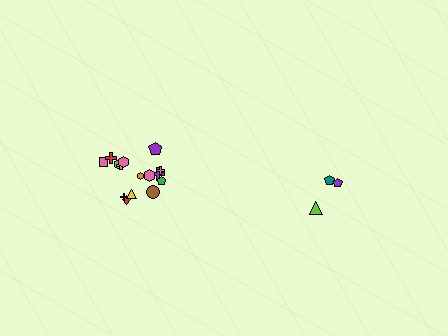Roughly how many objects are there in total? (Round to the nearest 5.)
Roughly 20 objects in total.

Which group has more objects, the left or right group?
The left group.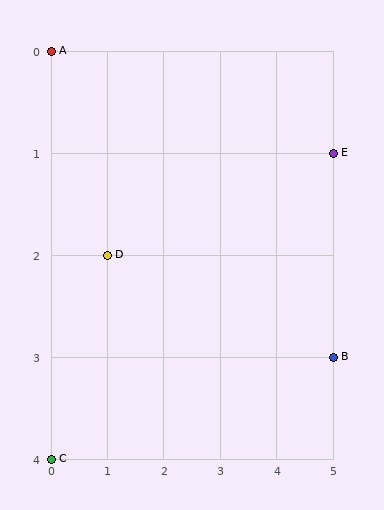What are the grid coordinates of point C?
Point C is at grid coordinates (0, 4).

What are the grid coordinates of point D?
Point D is at grid coordinates (1, 2).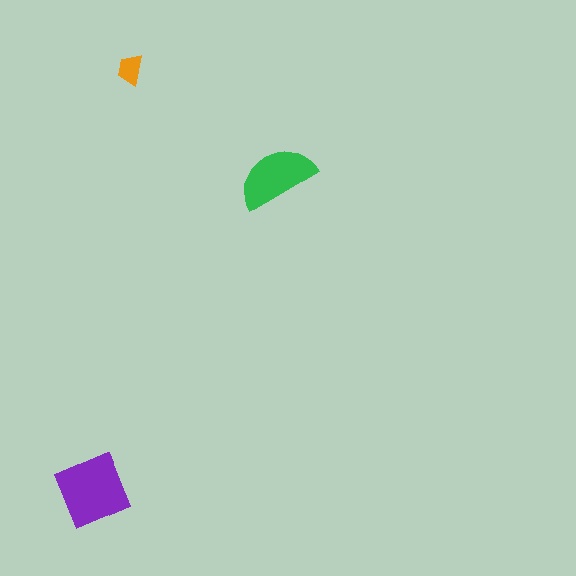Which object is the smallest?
The orange trapezoid.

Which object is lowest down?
The purple square is bottommost.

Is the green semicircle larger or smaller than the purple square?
Smaller.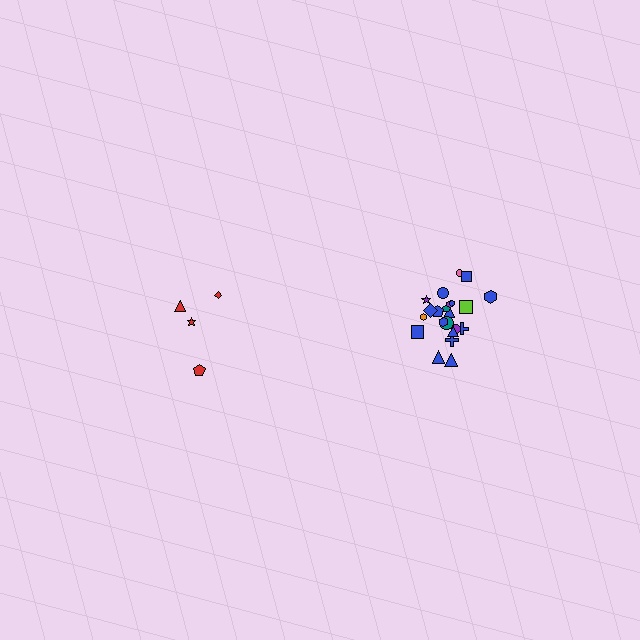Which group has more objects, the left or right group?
The right group.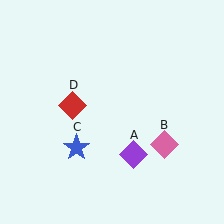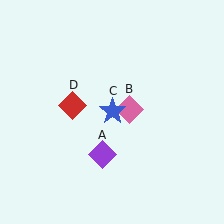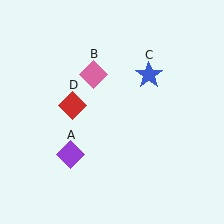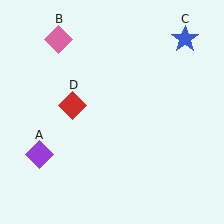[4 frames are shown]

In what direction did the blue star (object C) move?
The blue star (object C) moved up and to the right.